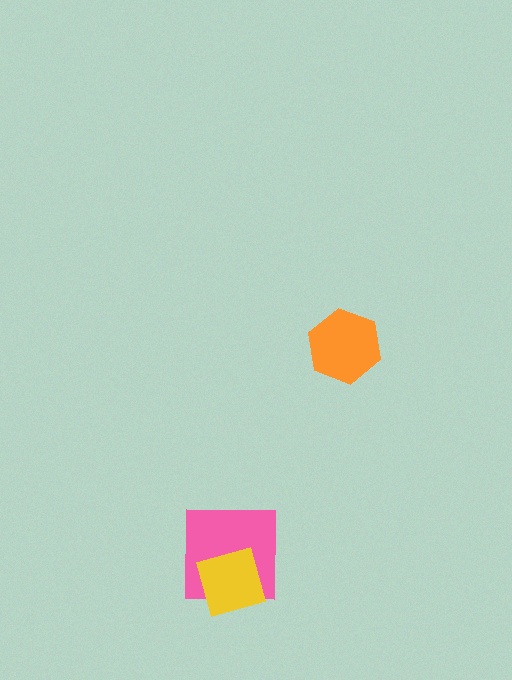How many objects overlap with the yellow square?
1 object overlaps with the yellow square.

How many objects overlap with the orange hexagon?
0 objects overlap with the orange hexagon.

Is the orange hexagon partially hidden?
No, no other shape covers it.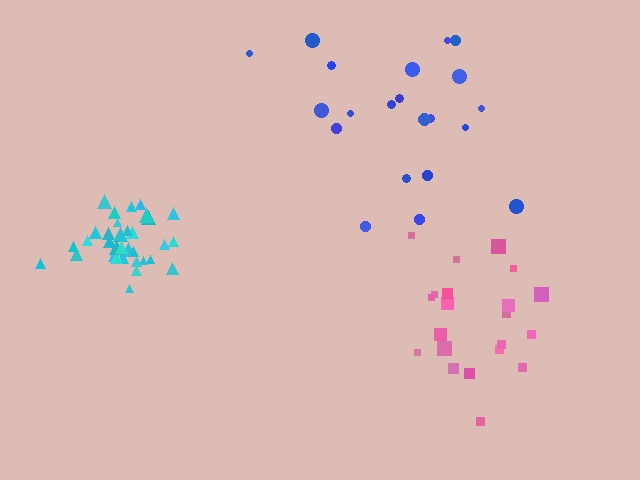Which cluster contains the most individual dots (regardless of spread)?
Cyan (33).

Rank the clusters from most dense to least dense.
cyan, pink, blue.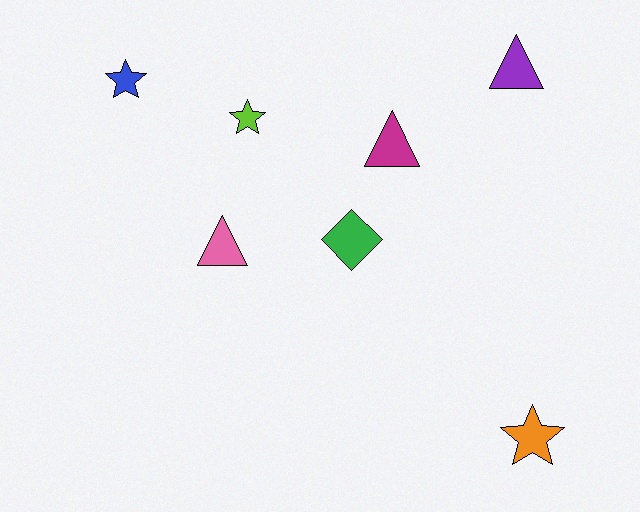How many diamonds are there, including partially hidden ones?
There is 1 diamond.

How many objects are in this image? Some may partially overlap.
There are 7 objects.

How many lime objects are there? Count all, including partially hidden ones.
There is 1 lime object.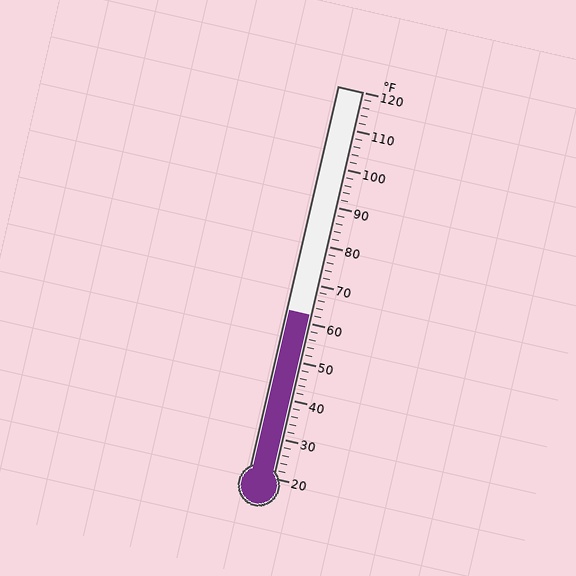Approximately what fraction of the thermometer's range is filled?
The thermometer is filled to approximately 40% of its range.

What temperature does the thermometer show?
The thermometer shows approximately 62°F.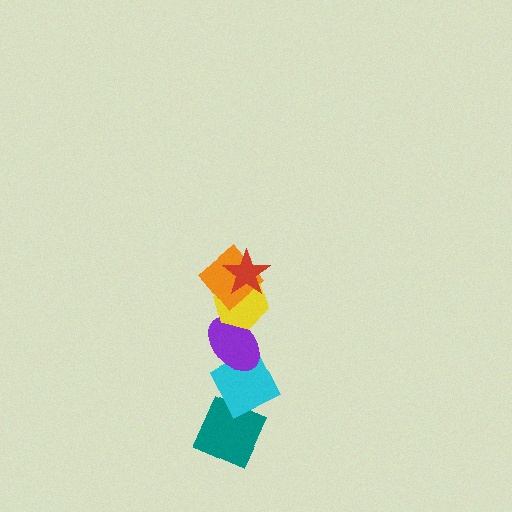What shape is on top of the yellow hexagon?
The orange diamond is on top of the yellow hexagon.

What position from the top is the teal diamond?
The teal diamond is 6th from the top.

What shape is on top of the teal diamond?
The cyan diamond is on top of the teal diamond.